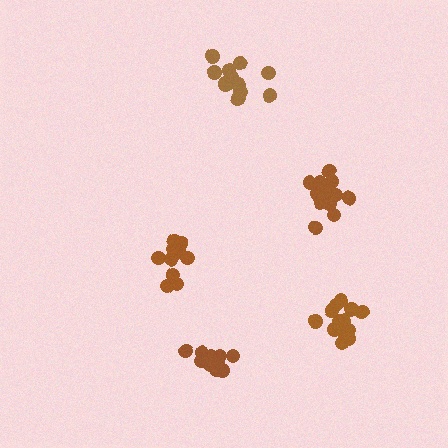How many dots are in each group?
Group 1: 11 dots, Group 2: 13 dots, Group 3: 13 dots, Group 4: 15 dots, Group 5: 13 dots (65 total).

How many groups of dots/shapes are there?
There are 5 groups.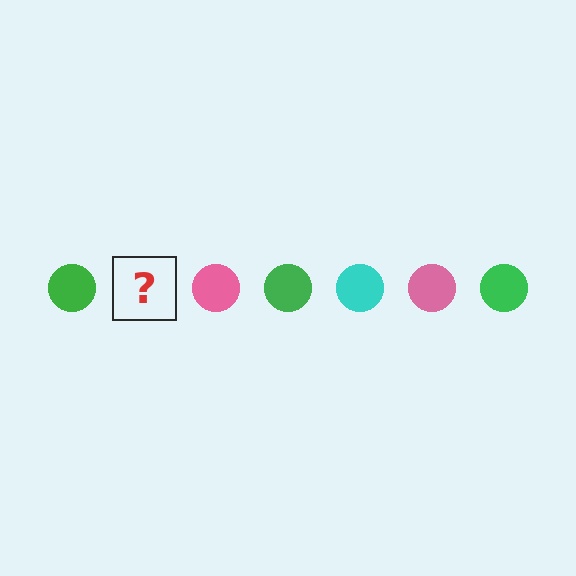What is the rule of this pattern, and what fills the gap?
The rule is that the pattern cycles through green, cyan, pink circles. The gap should be filled with a cyan circle.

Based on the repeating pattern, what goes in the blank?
The blank should be a cyan circle.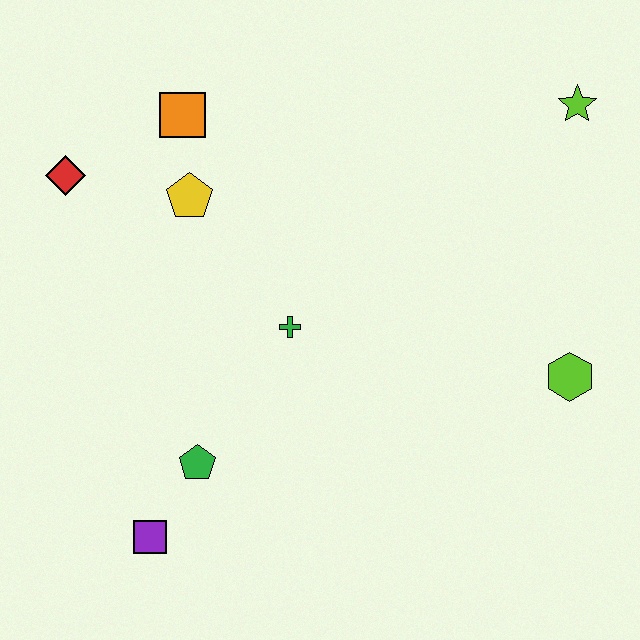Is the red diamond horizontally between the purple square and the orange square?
No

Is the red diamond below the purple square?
No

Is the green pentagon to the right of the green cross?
No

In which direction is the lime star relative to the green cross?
The lime star is to the right of the green cross.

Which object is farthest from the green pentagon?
The lime star is farthest from the green pentagon.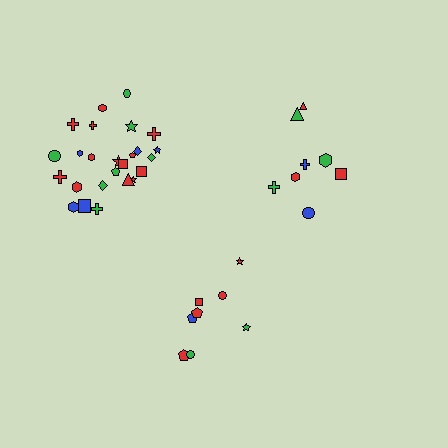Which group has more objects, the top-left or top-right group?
The top-left group.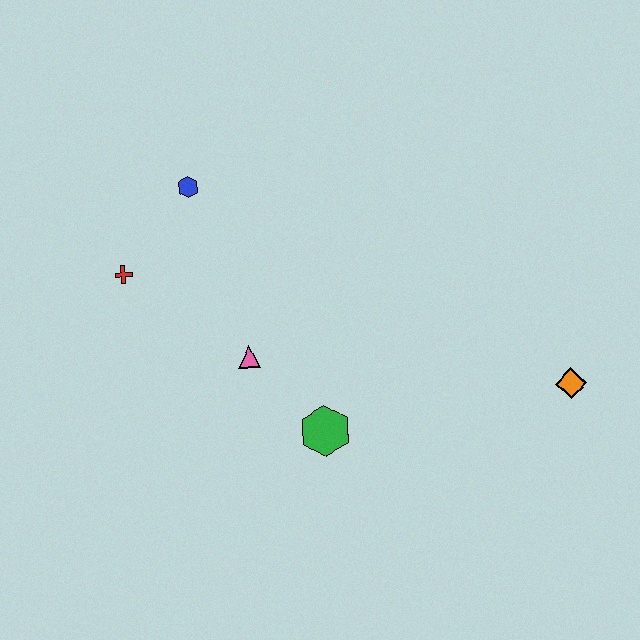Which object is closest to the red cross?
The blue hexagon is closest to the red cross.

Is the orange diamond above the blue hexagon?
No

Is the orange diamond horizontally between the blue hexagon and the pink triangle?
No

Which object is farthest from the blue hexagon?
The orange diamond is farthest from the blue hexagon.